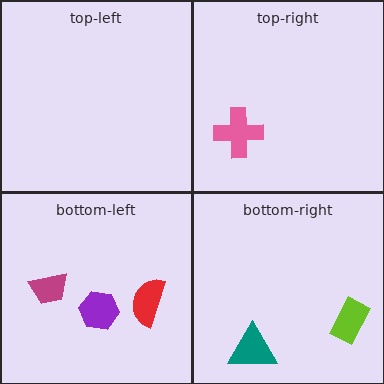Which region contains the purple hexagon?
The bottom-left region.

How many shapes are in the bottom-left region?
3.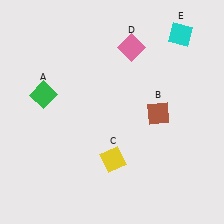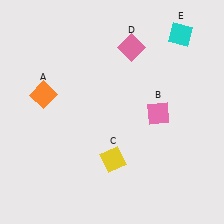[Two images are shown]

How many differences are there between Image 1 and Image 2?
There are 2 differences between the two images.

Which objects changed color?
A changed from green to orange. B changed from brown to pink.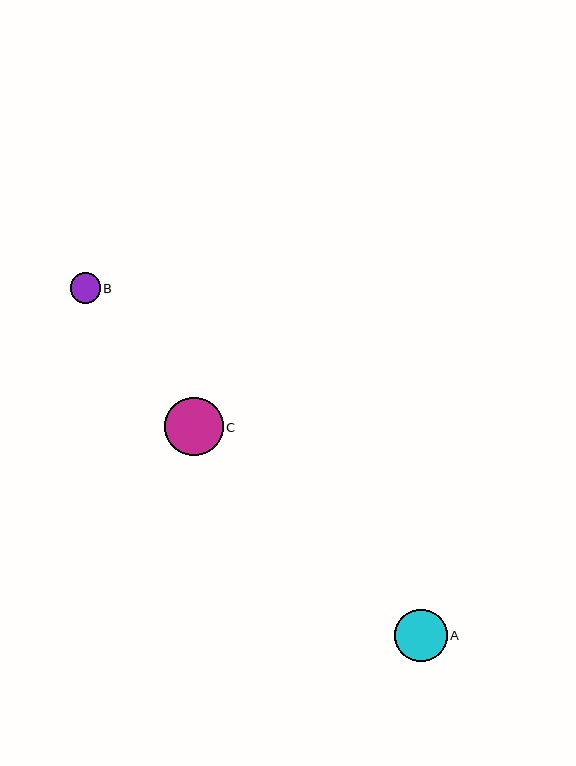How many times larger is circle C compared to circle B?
Circle C is approximately 1.9 times the size of circle B.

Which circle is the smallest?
Circle B is the smallest with a size of approximately 30 pixels.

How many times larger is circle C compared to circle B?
Circle C is approximately 1.9 times the size of circle B.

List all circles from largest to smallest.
From largest to smallest: C, A, B.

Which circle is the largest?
Circle C is the largest with a size of approximately 59 pixels.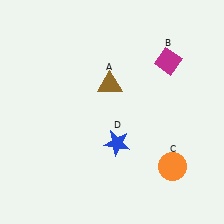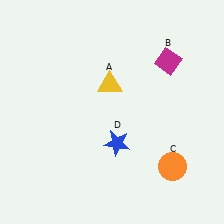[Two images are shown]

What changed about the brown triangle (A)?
In Image 1, A is brown. In Image 2, it changed to yellow.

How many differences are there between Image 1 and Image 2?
There is 1 difference between the two images.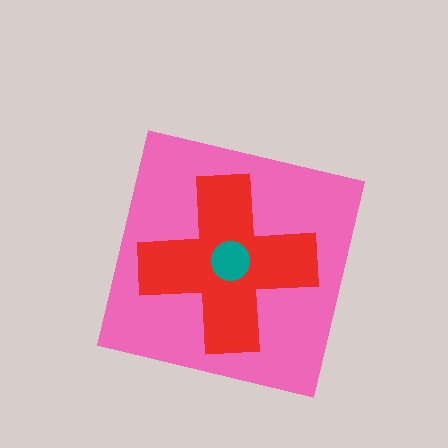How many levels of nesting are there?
3.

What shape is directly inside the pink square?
The red cross.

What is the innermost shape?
The teal circle.